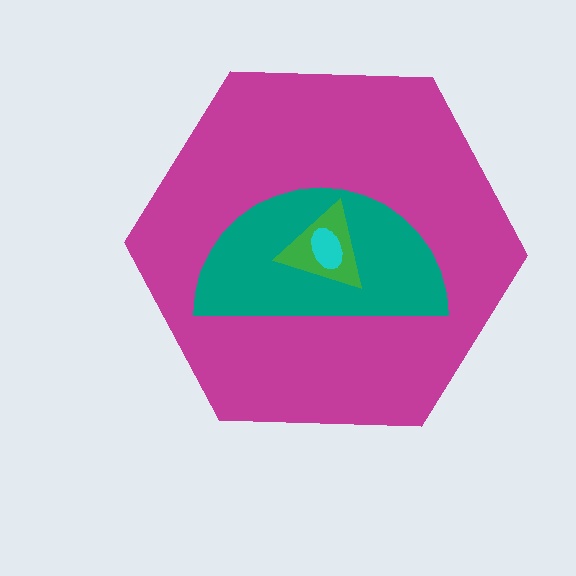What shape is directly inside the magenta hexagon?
The teal semicircle.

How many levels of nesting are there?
4.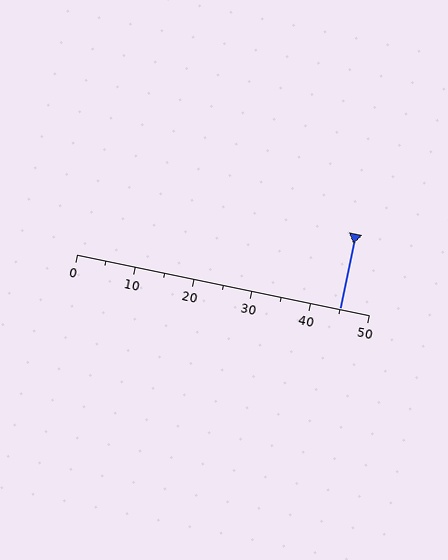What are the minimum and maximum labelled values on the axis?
The axis runs from 0 to 50.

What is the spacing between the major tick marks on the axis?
The major ticks are spaced 10 apart.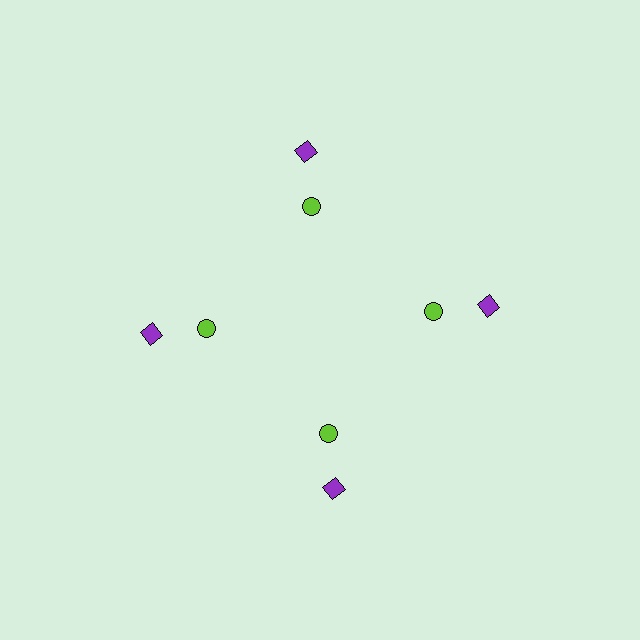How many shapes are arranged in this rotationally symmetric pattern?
There are 8 shapes, arranged in 4 groups of 2.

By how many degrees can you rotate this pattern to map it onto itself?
The pattern maps onto itself every 90 degrees of rotation.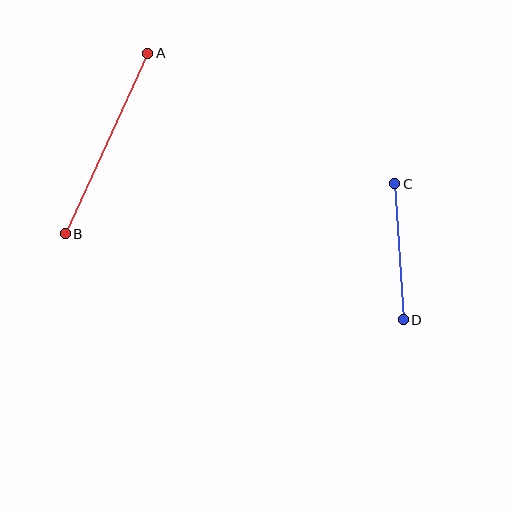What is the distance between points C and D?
The distance is approximately 136 pixels.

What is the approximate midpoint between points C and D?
The midpoint is at approximately (399, 252) pixels.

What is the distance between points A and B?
The distance is approximately 198 pixels.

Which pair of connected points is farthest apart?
Points A and B are farthest apart.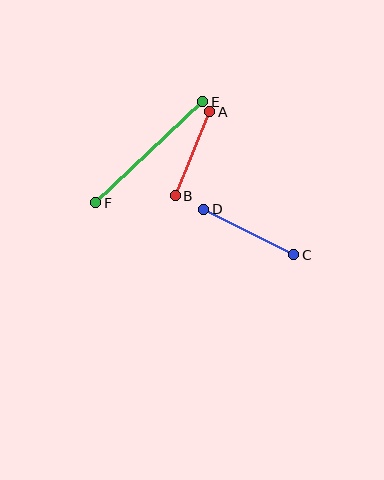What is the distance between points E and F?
The distance is approximately 147 pixels.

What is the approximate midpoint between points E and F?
The midpoint is at approximately (149, 152) pixels.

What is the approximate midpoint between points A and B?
The midpoint is at approximately (192, 154) pixels.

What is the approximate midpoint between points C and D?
The midpoint is at approximately (249, 232) pixels.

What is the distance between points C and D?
The distance is approximately 101 pixels.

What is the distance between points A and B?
The distance is approximately 91 pixels.